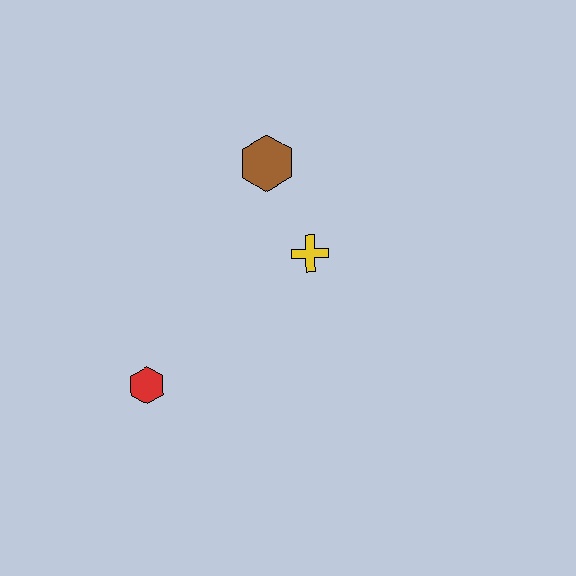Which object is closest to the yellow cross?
The brown hexagon is closest to the yellow cross.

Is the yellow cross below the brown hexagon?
Yes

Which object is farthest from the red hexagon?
The brown hexagon is farthest from the red hexagon.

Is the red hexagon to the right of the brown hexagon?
No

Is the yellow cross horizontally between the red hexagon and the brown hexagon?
No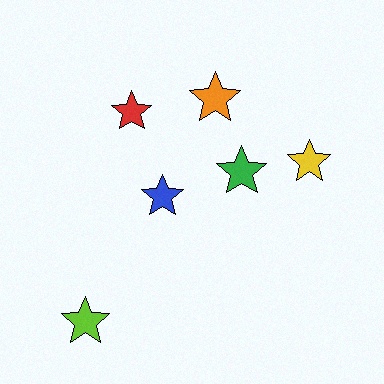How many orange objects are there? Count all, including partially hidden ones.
There is 1 orange object.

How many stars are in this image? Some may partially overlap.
There are 6 stars.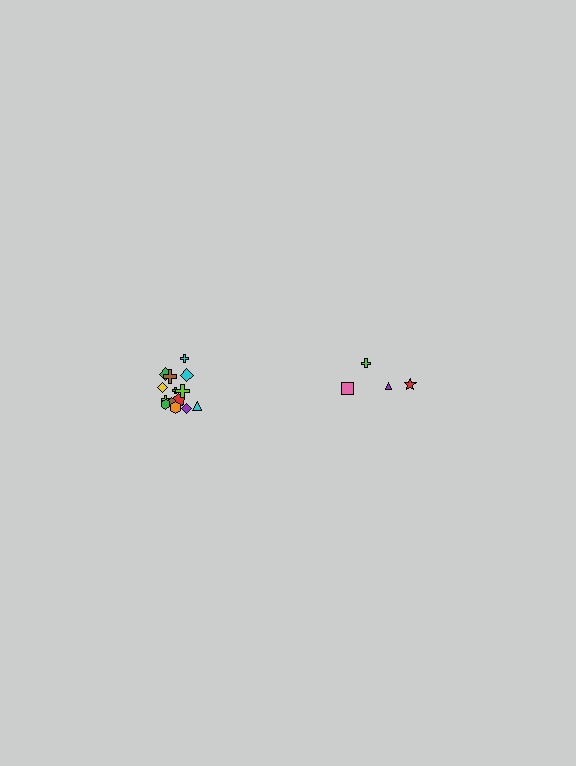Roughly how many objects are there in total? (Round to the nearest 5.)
Roughly 20 objects in total.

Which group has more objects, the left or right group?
The left group.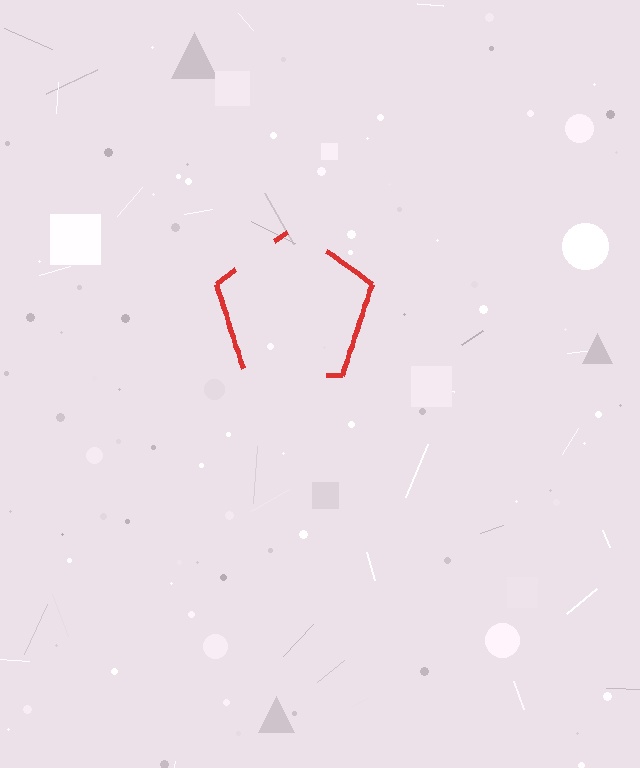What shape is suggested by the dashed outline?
The dashed outline suggests a pentagon.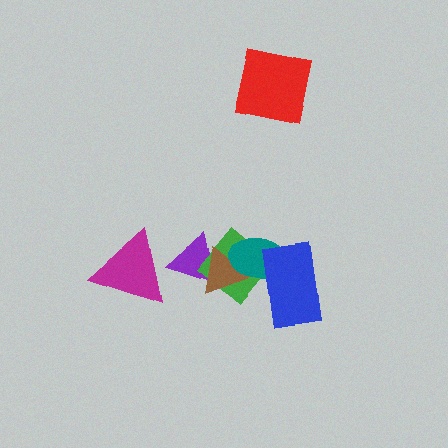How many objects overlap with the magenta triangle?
1 object overlaps with the magenta triangle.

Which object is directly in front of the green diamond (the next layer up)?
The brown triangle is directly in front of the green diamond.